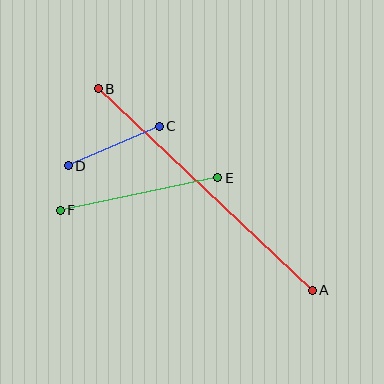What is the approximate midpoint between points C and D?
The midpoint is at approximately (114, 146) pixels.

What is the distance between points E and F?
The distance is approximately 161 pixels.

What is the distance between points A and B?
The distance is approximately 294 pixels.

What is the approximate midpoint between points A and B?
The midpoint is at approximately (205, 190) pixels.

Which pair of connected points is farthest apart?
Points A and B are farthest apart.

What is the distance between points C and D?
The distance is approximately 99 pixels.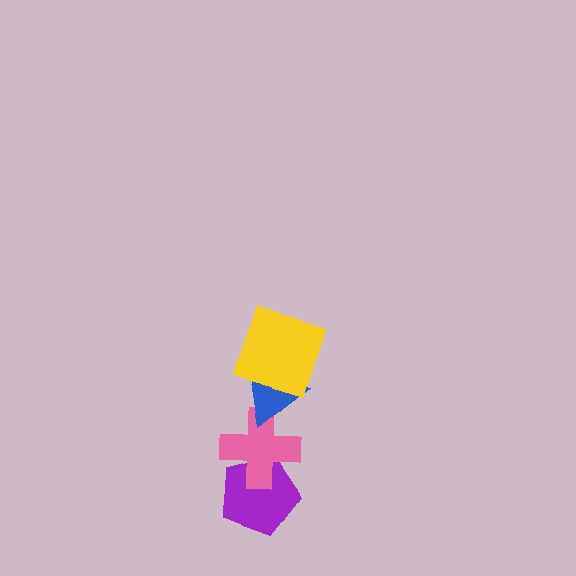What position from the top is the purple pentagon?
The purple pentagon is 4th from the top.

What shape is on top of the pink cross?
The blue triangle is on top of the pink cross.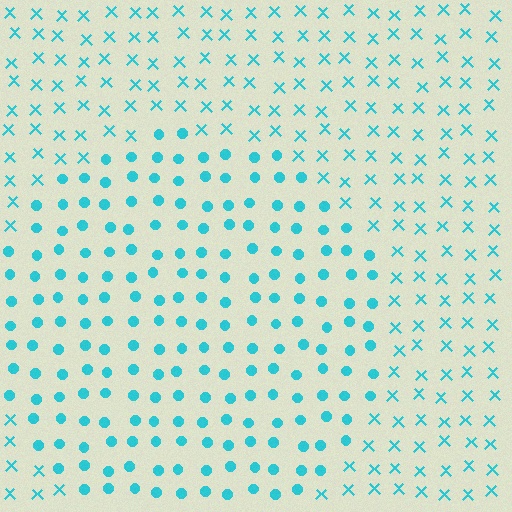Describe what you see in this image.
The image is filled with small cyan elements arranged in a uniform grid. A circle-shaped region contains circles, while the surrounding area contains X marks. The boundary is defined purely by the change in element shape.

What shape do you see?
I see a circle.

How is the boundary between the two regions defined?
The boundary is defined by a change in element shape: circles inside vs. X marks outside. All elements share the same color and spacing.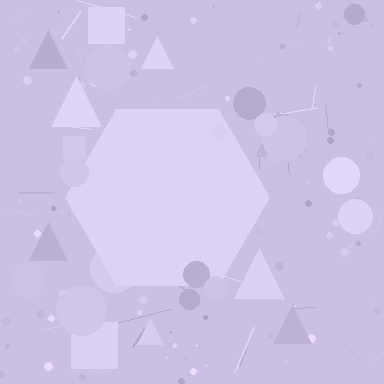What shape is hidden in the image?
A hexagon is hidden in the image.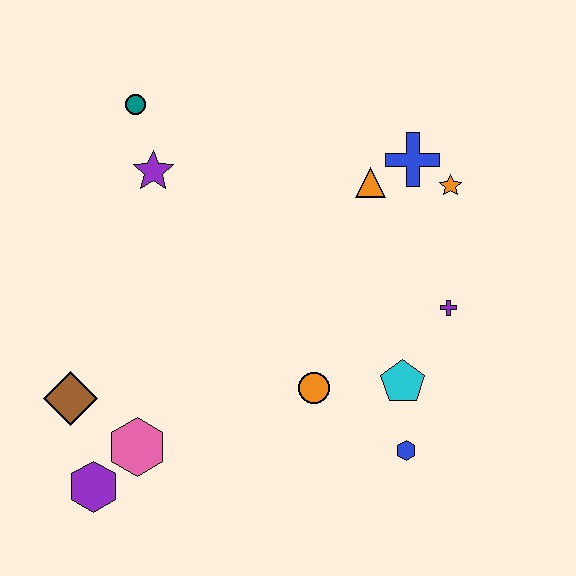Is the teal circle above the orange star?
Yes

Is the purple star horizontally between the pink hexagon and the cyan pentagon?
Yes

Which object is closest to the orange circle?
The cyan pentagon is closest to the orange circle.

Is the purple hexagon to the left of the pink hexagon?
Yes